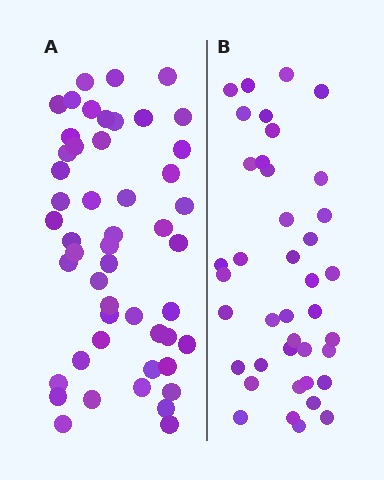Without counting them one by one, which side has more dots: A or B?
Region A (the left region) has more dots.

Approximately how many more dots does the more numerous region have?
Region A has roughly 10 or so more dots than region B.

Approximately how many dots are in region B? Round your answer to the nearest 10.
About 40 dots.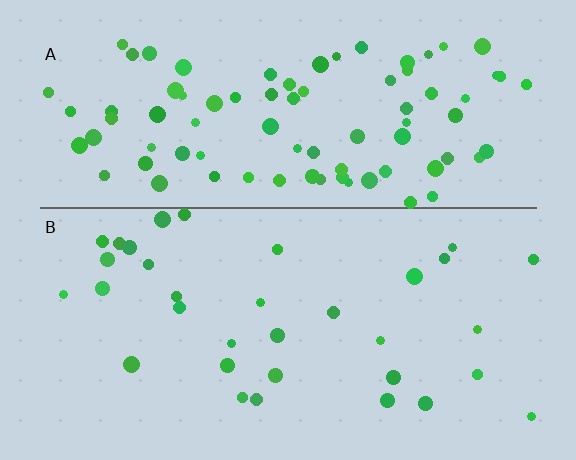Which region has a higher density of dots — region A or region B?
A (the top).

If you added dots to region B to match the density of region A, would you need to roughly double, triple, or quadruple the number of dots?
Approximately triple.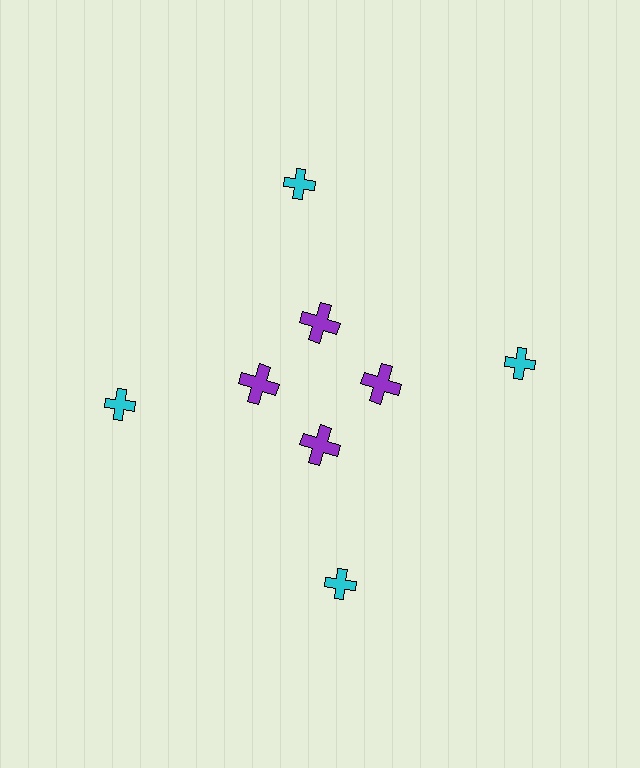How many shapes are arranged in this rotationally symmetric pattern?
There are 8 shapes, arranged in 4 groups of 2.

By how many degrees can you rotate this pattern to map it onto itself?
The pattern maps onto itself every 90 degrees of rotation.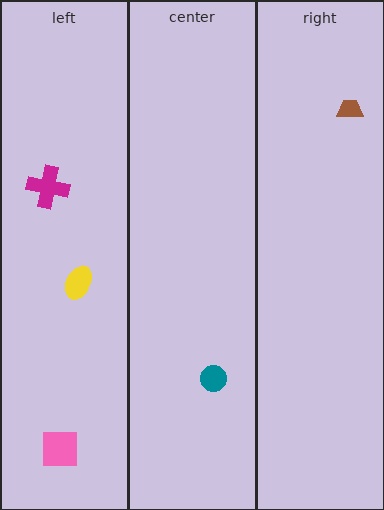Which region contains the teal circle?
The center region.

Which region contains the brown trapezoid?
The right region.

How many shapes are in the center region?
1.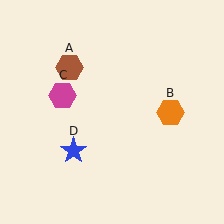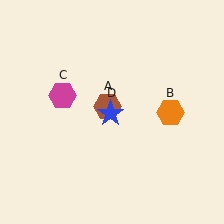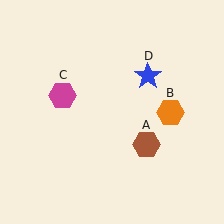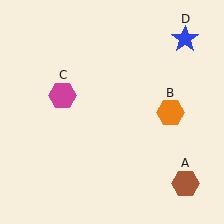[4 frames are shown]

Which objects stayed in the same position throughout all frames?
Orange hexagon (object B) and magenta hexagon (object C) remained stationary.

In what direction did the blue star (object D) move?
The blue star (object D) moved up and to the right.